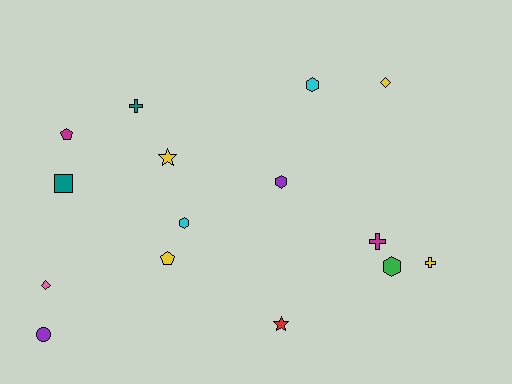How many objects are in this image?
There are 15 objects.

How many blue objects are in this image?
There are no blue objects.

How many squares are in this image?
There is 1 square.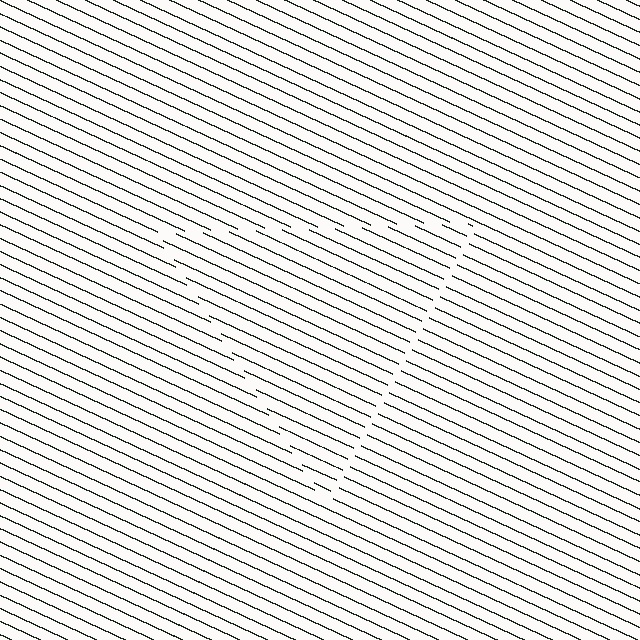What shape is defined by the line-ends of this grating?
An illusory triangle. The interior of the shape contains the same grating, shifted by half a period — the contour is defined by the phase discontinuity where line-ends from the inner and outer gratings abut.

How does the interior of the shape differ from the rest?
The interior of the shape contains the same grating, shifted by half a period — the contour is defined by the phase discontinuity where line-ends from the inner and outer gratings abut.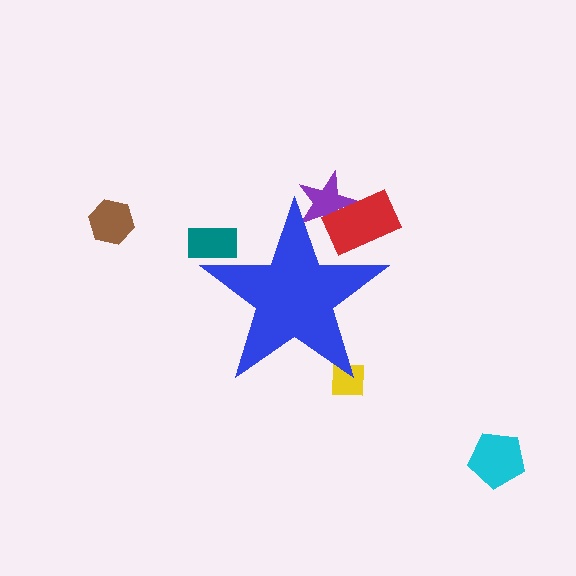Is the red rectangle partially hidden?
Yes, the red rectangle is partially hidden behind the blue star.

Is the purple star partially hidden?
Yes, the purple star is partially hidden behind the blue star.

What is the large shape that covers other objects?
A blue star.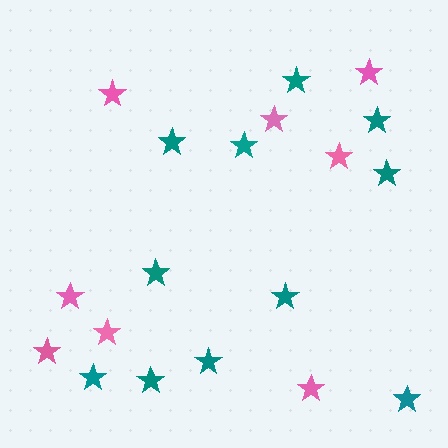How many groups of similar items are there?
There are 2 groups: one group of teal stars (11) and one group of pink stars (8).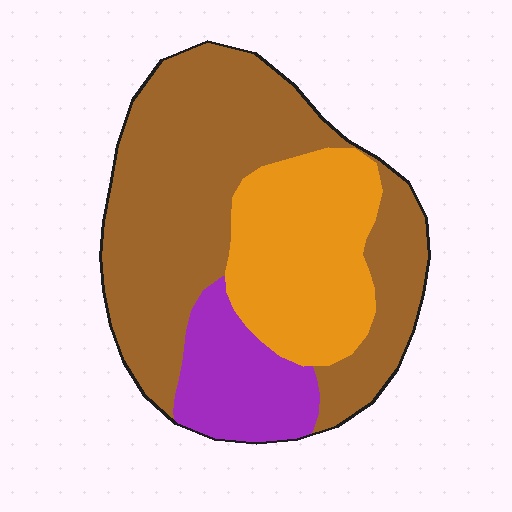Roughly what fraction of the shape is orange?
Orange takes up about one quarter (1/4) of the shape.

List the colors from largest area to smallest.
From largest to smallest: brown, orange, purple.